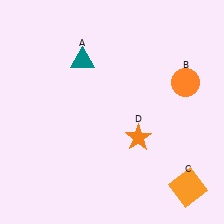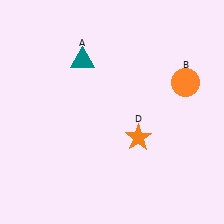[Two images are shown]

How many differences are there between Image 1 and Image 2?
There is 1 difference between the two images.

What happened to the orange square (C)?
The orange square (C) was removed in Image 2. It was in the bottom-right area of Image 1.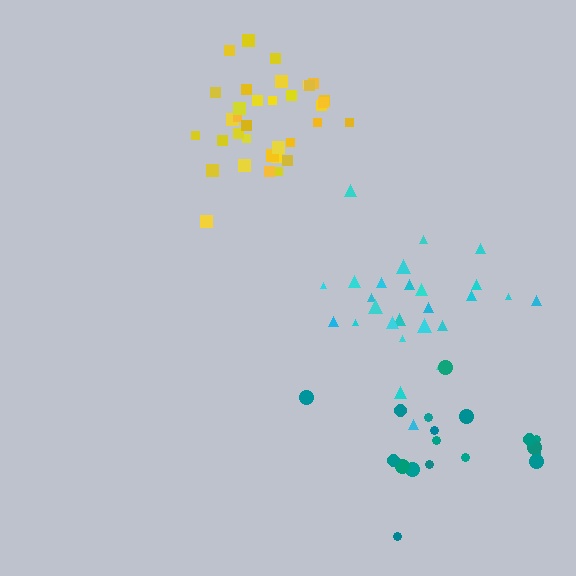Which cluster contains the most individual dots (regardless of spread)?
Yellow (35).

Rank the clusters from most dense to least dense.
yellow, cyan, teal.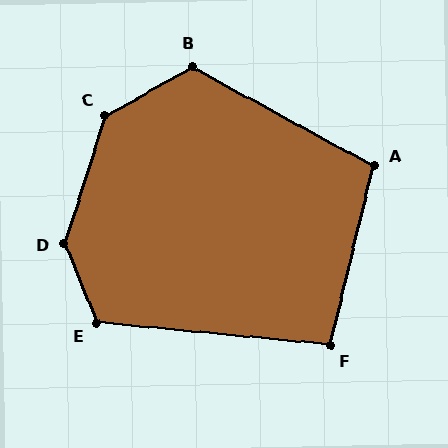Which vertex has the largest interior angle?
D, at approximately 140 degrees.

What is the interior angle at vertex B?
Approximately 122 degrees (obtuse).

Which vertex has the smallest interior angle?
F, at approximately 98 degrees.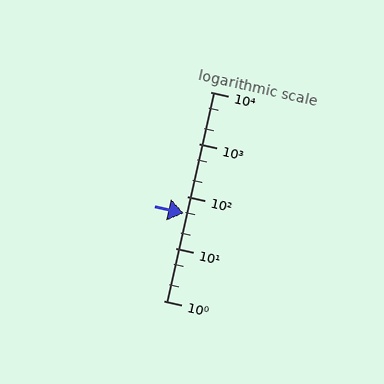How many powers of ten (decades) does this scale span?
The scale spans 4 decades, from 1 to 10000.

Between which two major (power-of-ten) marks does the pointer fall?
The pointer is between 10 and 100.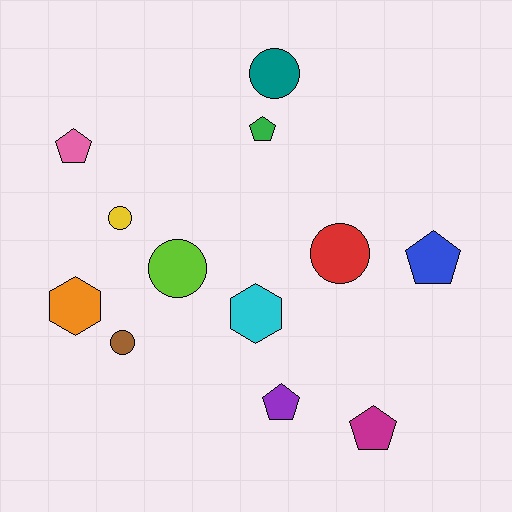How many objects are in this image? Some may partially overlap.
There are 12 objects.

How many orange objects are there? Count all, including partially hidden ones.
There is 1 orange object.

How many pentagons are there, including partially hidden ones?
There are 5 pentagons.